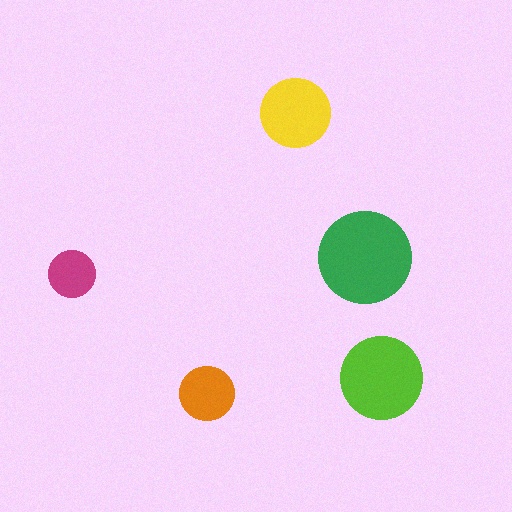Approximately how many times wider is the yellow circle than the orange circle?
About 1.5 times wider.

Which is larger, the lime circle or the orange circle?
The lime one.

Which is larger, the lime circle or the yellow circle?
The lime one.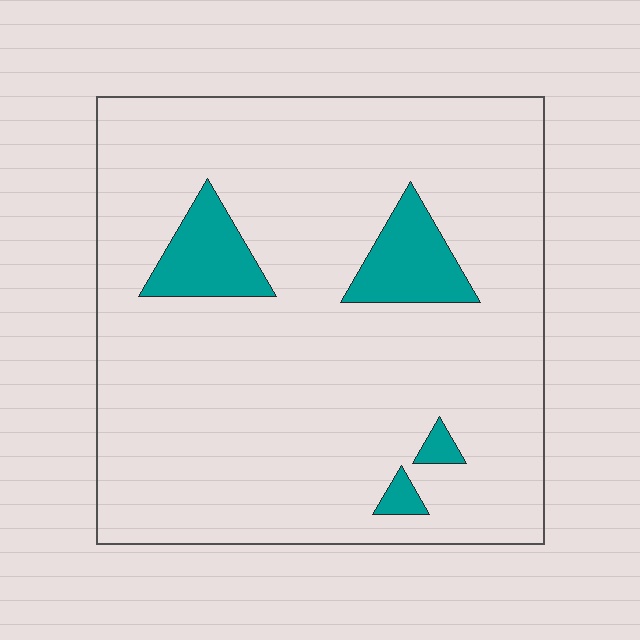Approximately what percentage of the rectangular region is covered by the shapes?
Approximately 10%.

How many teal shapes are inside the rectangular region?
4.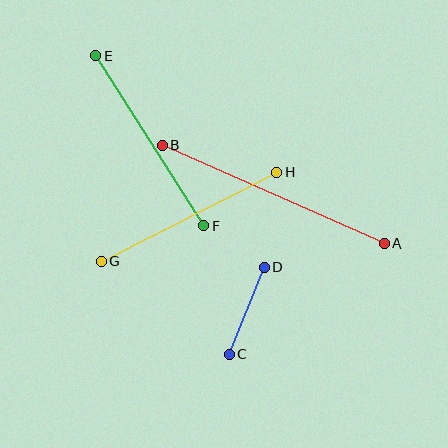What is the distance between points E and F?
The distance is approximately 201 pixels.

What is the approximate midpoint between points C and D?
The midpoint is at approximately (247, 311) pixels.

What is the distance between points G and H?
The distance is approximately 197 pixels.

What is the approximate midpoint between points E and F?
The midpoint is at approximately (150, 141) pixels.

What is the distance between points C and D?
The distance is approximately 94 pixels.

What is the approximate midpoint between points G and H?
The midpoint is at approximately (189, 217) pixels.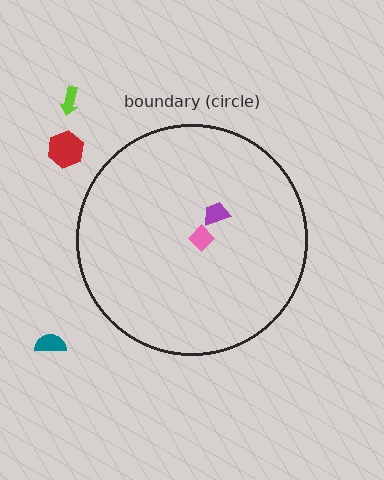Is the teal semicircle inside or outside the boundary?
Outside.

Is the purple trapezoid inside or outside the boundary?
Inside.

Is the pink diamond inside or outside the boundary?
Inside.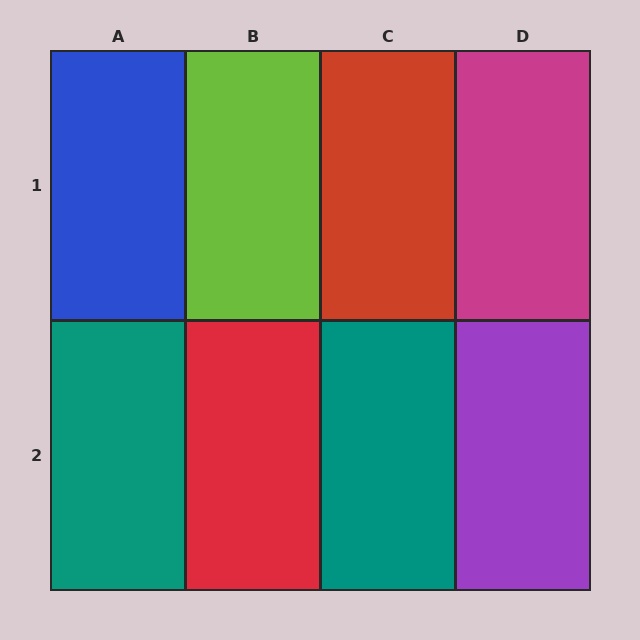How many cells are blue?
1 cell is blue.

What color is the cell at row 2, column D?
Purple.